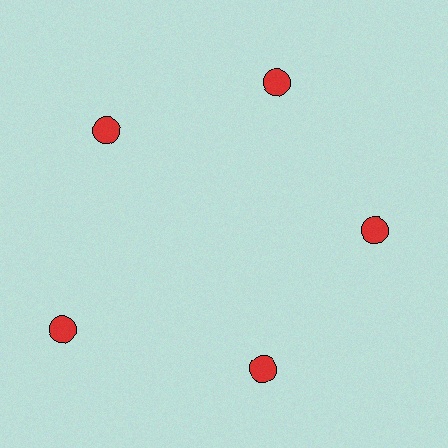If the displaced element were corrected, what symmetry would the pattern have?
It would have 5-fold rotational symmetry — the pattern would map onto itself every 72 degrees.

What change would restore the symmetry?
The symmetry would be restored by moving it inward, back onto the ring so that all 5 circles sit at equal angles and equal distance from the center.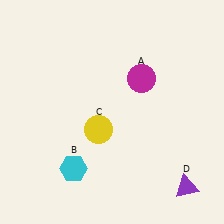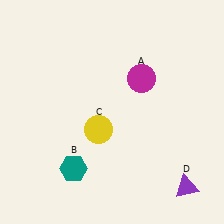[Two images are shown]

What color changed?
The hexagon (B) changed from cyan in Image 1 to teal in Image 2.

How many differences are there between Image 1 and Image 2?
There is 1 difference between the two images.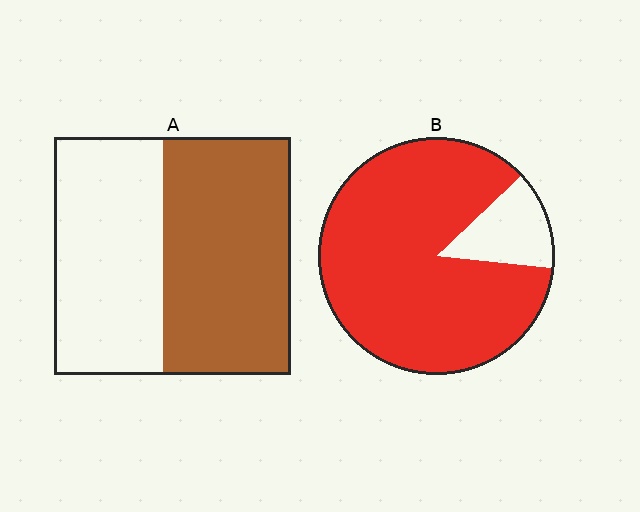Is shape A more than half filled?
Yes.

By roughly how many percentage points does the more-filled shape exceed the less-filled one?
By roughly 30 percentage points (B over A).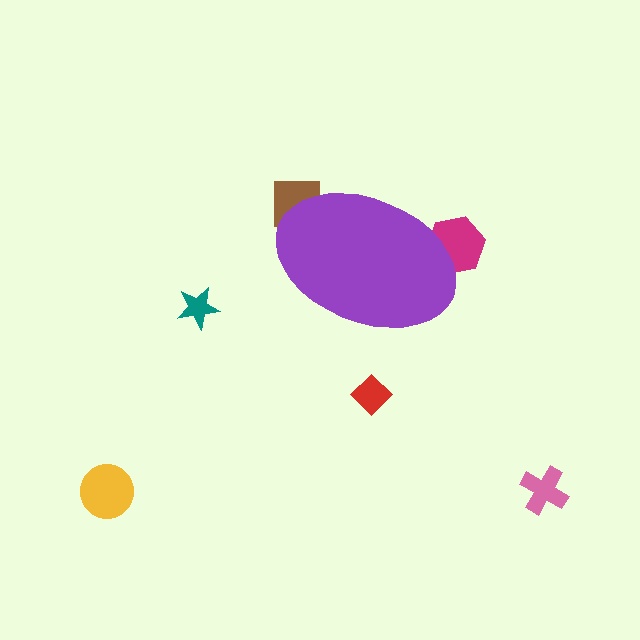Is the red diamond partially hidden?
No, the red diamond is fully visible.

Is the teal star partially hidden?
No, the teal star is fully visible.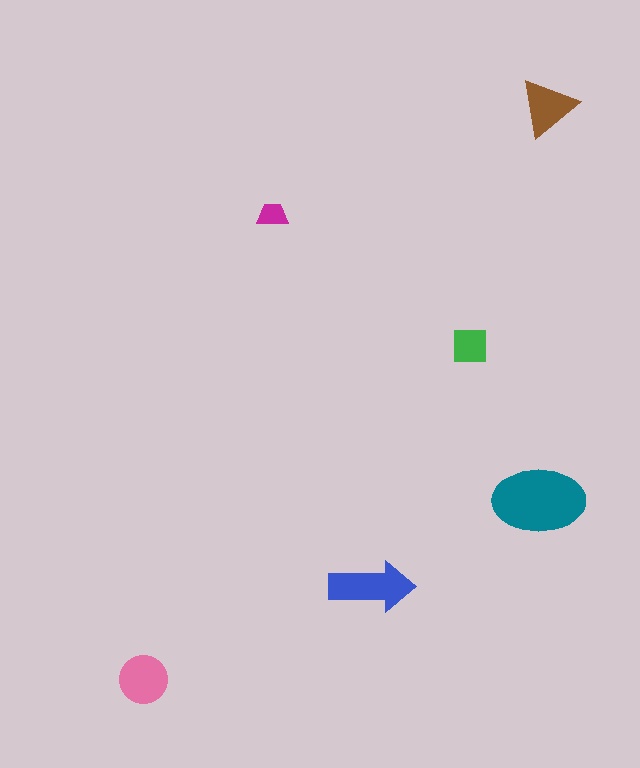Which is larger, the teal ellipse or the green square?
The teal ellipse.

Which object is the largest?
The teal ellipse.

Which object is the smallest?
The magenta trapezoid.